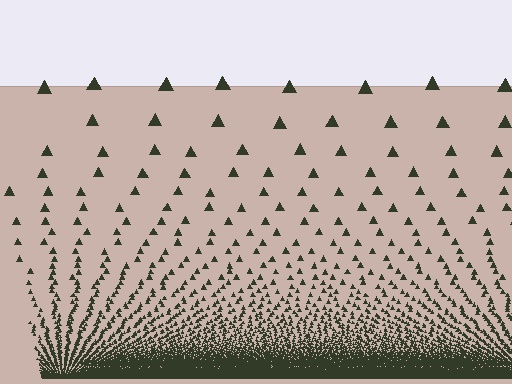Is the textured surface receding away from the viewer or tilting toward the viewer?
The surface appears to tilt toward the viewer. Texture elements get larger and sparser toward the top.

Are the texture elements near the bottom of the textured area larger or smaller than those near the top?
Smaller. The gradient is inverted — elements near the bottom are smaller and denser.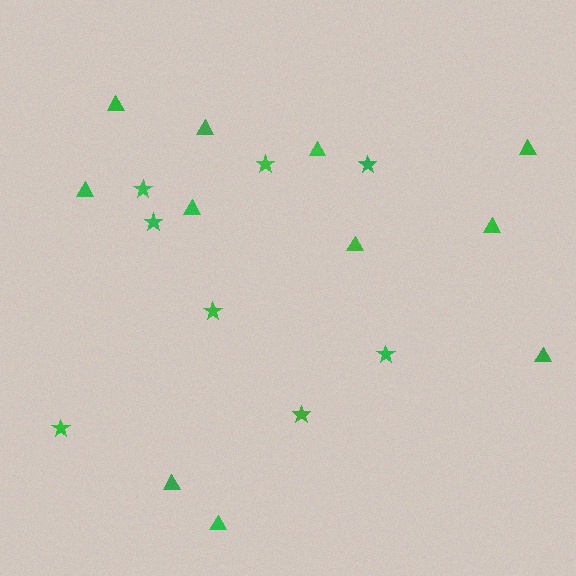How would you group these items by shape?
There are 2 groups: one group of triangles (11) and one group of stars (8).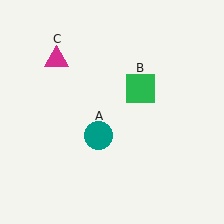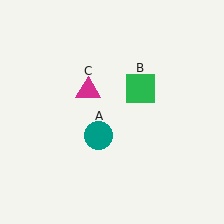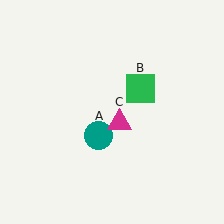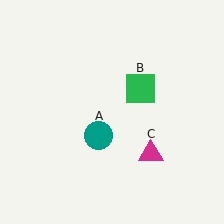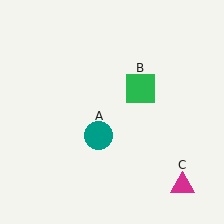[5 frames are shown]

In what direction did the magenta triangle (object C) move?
The magenta triangle (object C) moved down and to the right.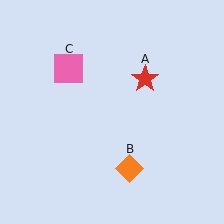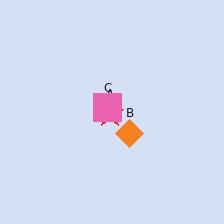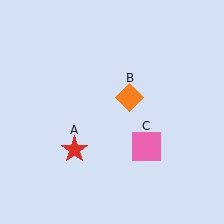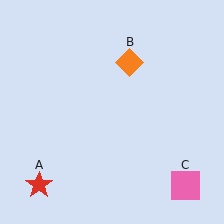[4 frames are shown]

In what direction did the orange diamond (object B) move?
The orange diamond (object B) moved up.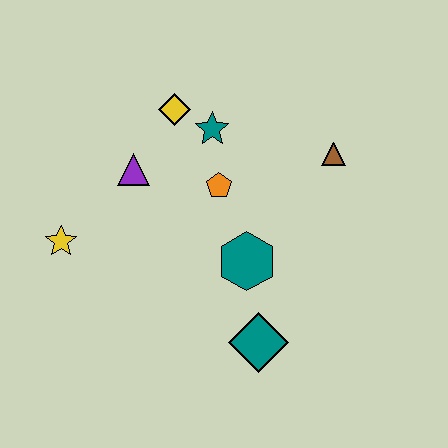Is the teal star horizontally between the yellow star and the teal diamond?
Yes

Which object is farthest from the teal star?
The teal diamond is farthest from the teal star.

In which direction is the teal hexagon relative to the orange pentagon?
The teal hexagon is below the orange pentagon.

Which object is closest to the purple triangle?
The yellow diamond is closest to the purple triangle.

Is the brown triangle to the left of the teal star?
No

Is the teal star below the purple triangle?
No